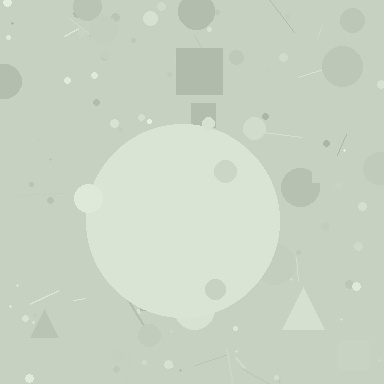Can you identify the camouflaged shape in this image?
The camouflaged shape is a circle.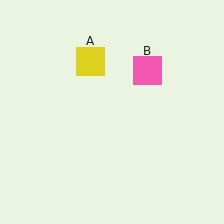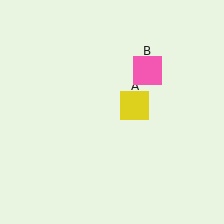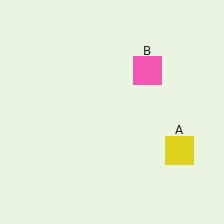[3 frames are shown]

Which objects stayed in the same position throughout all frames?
Pink square (object B) remained stationary.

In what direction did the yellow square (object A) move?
The yellow square (object A) moved down and to the right.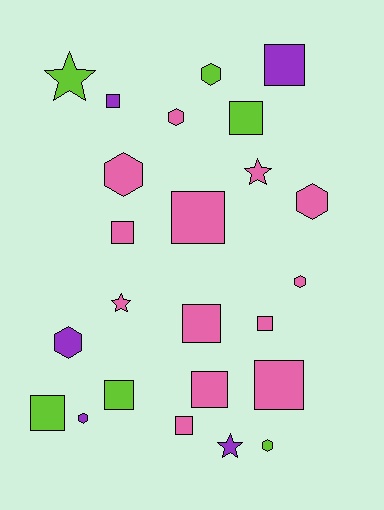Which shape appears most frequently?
Square, with 12 objects.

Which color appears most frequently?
Pink, with 13 objects.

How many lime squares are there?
There are 3 lime squares.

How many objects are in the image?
There are 24 objects.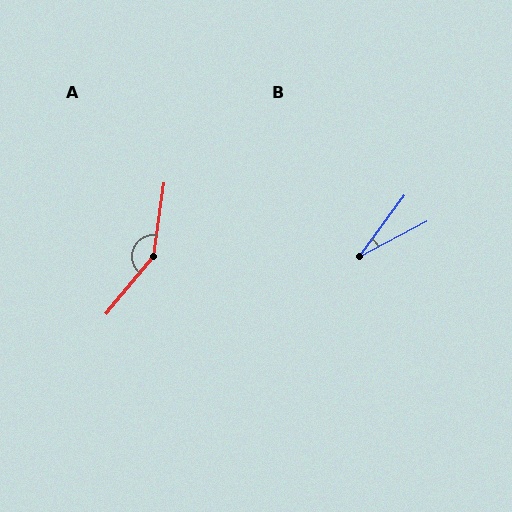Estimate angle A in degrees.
Approximately 148 degrees.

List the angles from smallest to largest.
B (26°), A (148°).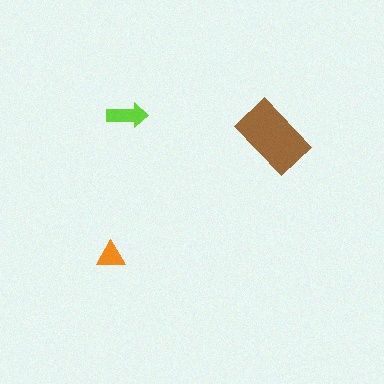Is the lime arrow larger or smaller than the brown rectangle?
Smaller.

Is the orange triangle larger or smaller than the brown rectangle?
Smaller.